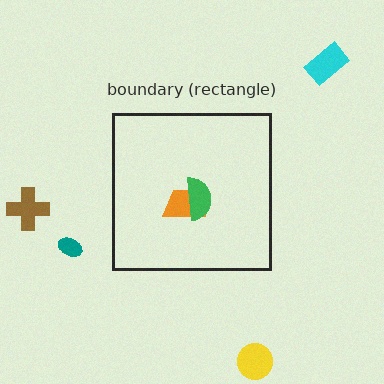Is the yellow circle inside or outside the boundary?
Outside.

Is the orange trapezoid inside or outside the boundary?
Inside.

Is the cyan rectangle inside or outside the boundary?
Outside.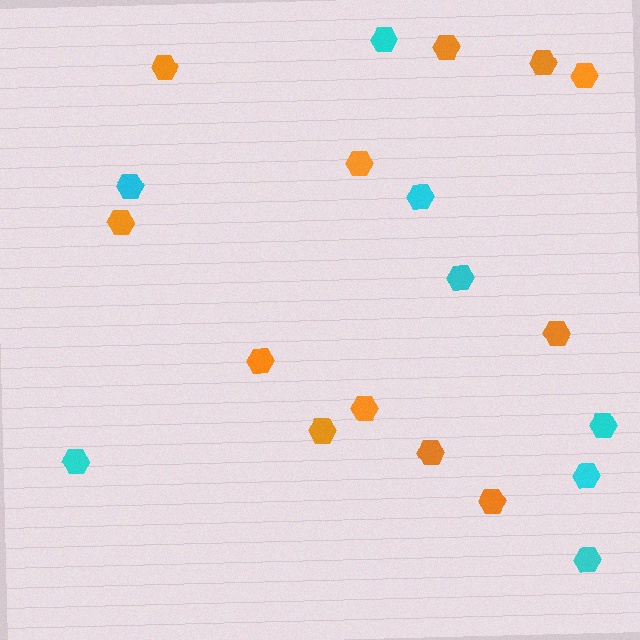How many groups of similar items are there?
There are 2 groups: one group of orange hexagons (12) and one group of cyan hexagons (8).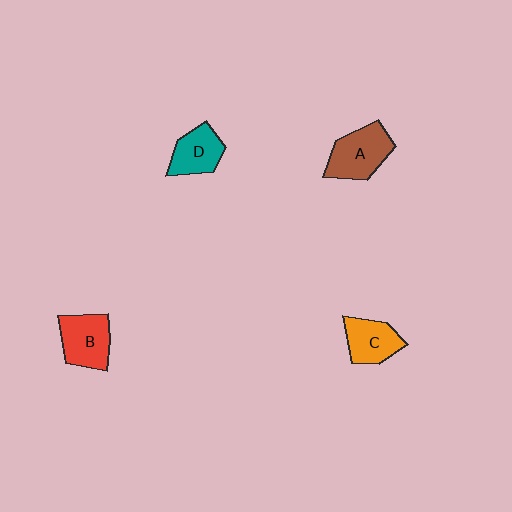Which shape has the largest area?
Shape A (brown).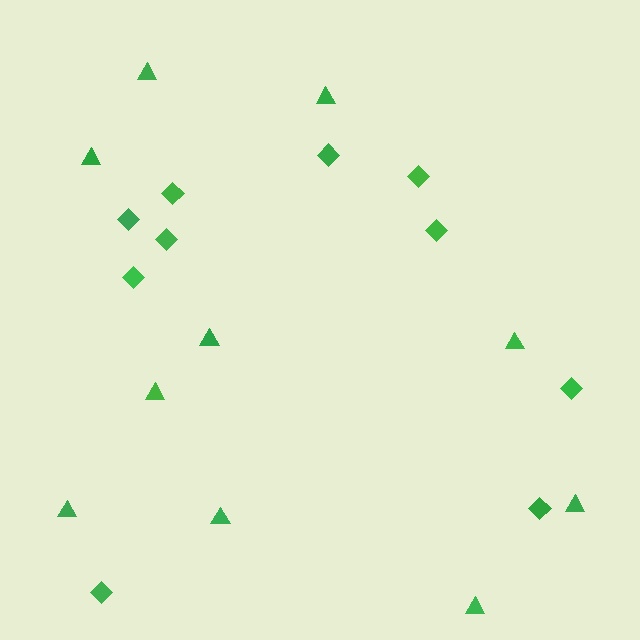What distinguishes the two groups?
There are 2 groups: one group of diamonds (10) and one group of triangles (10).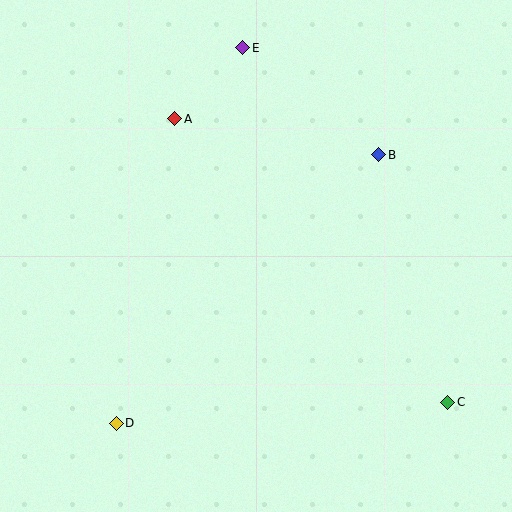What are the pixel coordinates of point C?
Point C is at (448, 402).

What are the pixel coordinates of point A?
Point A is at (175, 119).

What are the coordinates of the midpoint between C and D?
The midpoint between C and D is at (282, 413).